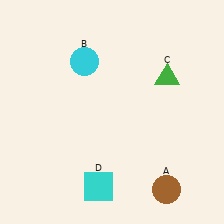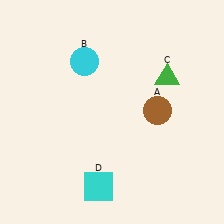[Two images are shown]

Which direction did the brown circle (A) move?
The brown circle (A) moved up.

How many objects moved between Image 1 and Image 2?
1 object moved between the two images.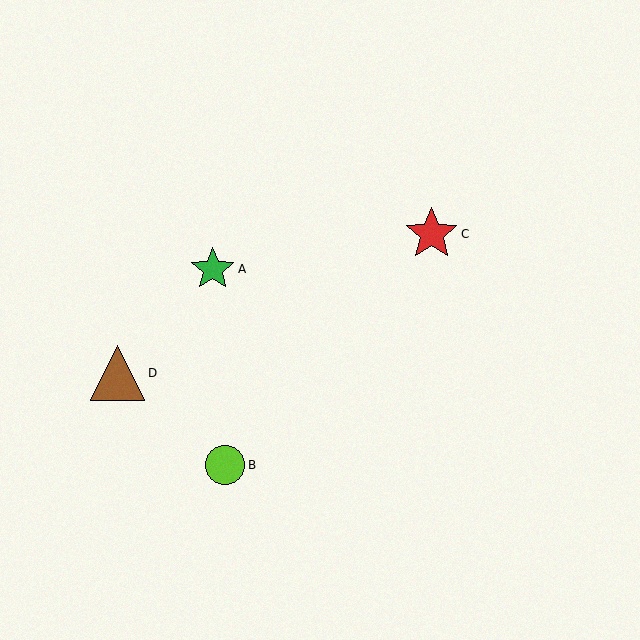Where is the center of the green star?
The center of the green star is at (213, 269).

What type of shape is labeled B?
Shape B is a lime circle.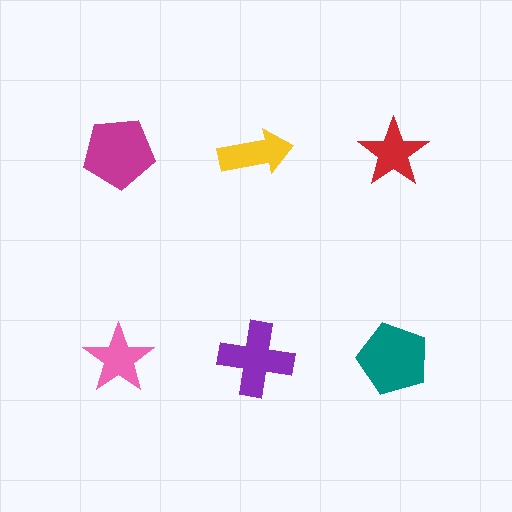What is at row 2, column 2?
A purple cross.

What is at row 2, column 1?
A pink star.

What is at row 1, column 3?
A red star.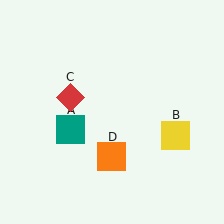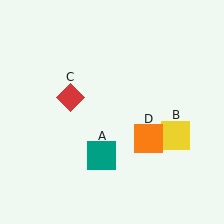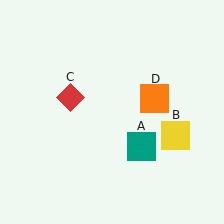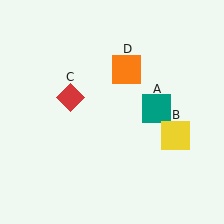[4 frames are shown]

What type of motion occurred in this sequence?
The teal square (object A), orange square (object D) rotated counterclockwise around the center of the scene.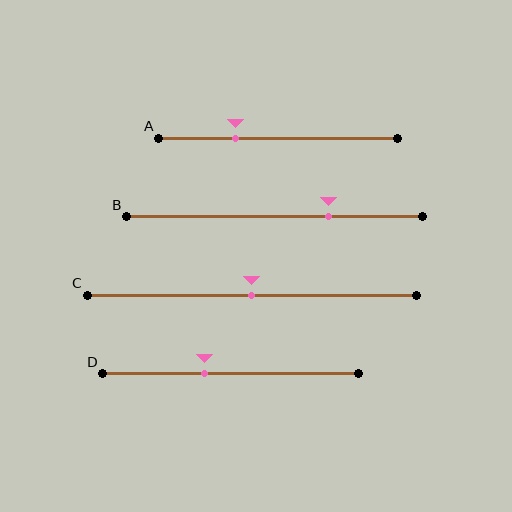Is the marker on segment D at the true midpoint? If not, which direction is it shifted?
No, the marker on segment D is shifted to the left by about 10% of the segment length.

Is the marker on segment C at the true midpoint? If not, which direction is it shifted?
Yes, the marker on segment C is at the true midpoint.